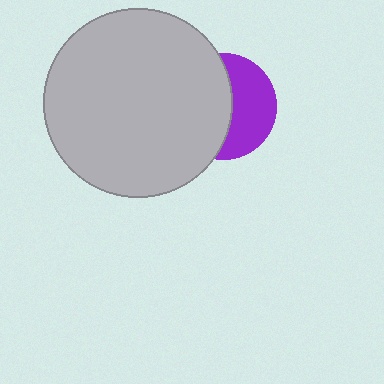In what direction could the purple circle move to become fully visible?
The purple circle could move right. That would shift it out from behind the light gray circle entirely.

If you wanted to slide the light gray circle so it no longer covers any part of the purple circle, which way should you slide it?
Slide it left — that is the most direct way to separate the two shapes.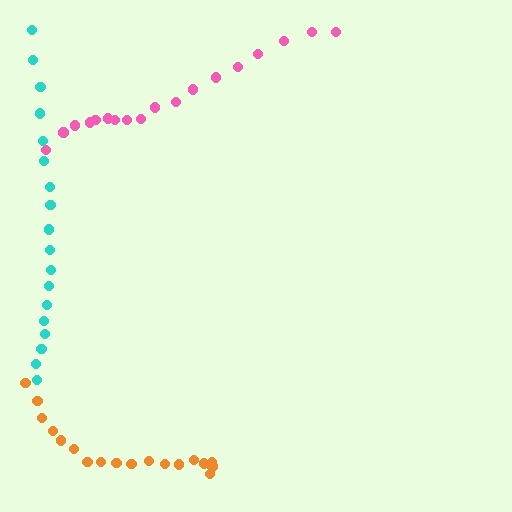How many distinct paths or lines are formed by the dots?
There are 3 distinct paths.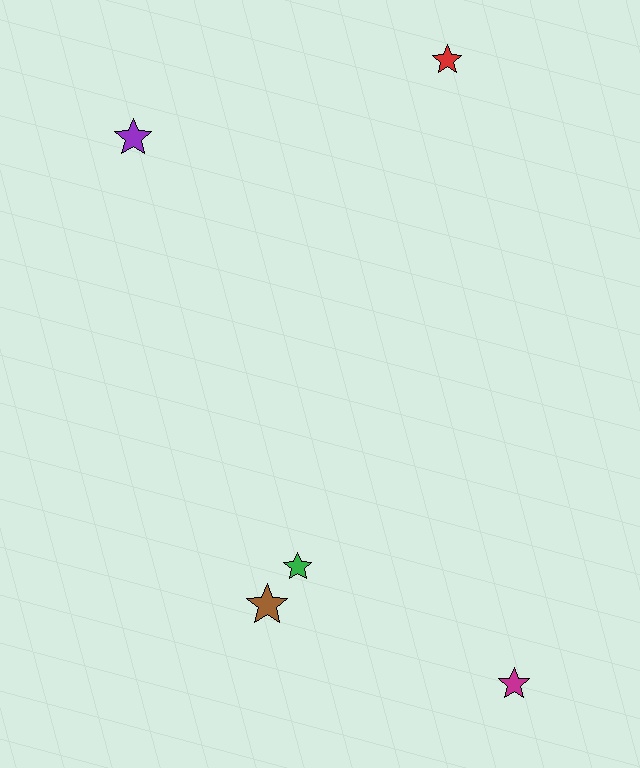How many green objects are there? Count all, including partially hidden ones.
There is 1 green object.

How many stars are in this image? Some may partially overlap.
There are 5 stars.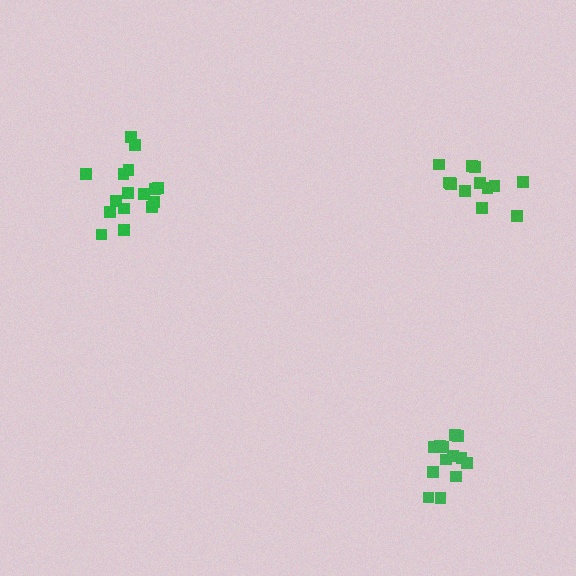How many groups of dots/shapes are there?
There are 3 groups.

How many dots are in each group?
Group 1: 16 dots, Group 2: 13 dots, Group 3: 13 dots (42 total).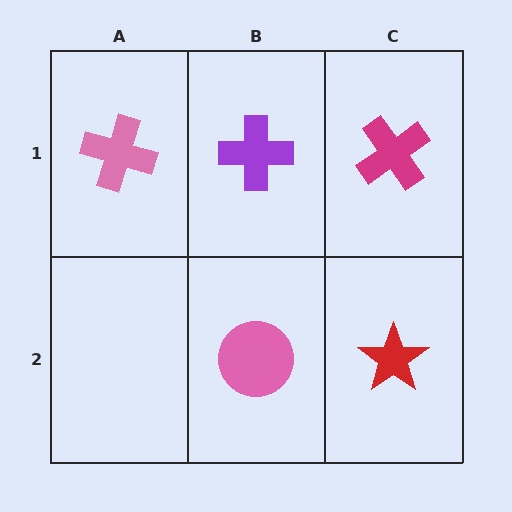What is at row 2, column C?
A red star.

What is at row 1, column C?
A magenta cross.